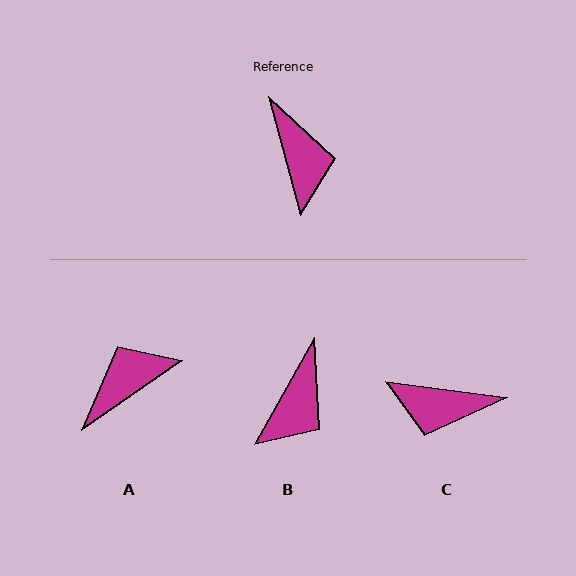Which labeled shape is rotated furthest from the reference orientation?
C, about 113 degrees away.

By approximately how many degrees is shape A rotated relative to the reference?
Approximately 109 degrees counter-clockwise.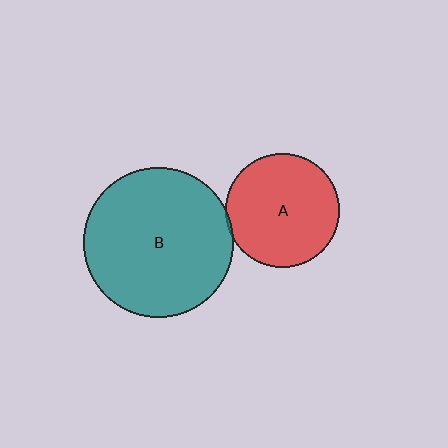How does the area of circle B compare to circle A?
Approximately 1.7 times.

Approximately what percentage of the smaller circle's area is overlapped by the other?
Approximately 5%.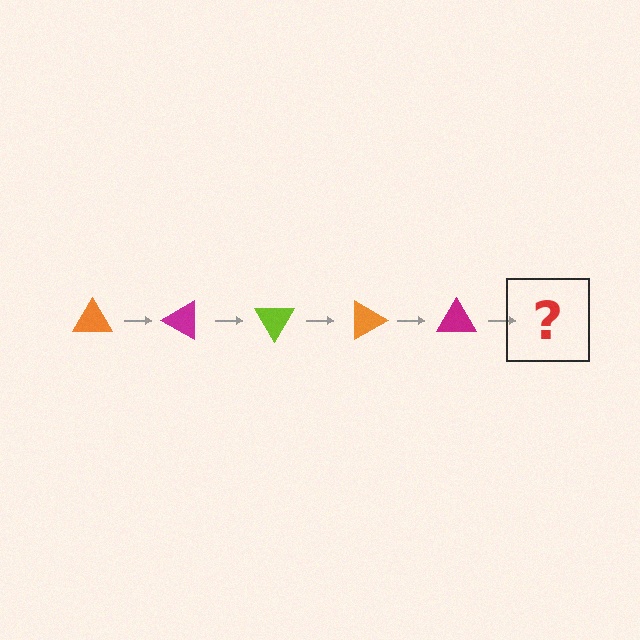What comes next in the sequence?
The next element should be a lime triangle, rotated 150 degrees from the start.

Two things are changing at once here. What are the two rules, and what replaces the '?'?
The two rules are that it rotates 30 degrees each step and the color cycles through orange, magenta, and lime. The '?' should be a lime triangle, rotated 150 degrees from the start.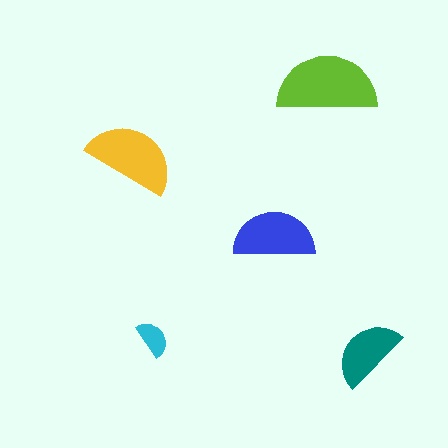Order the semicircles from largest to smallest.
the lime one, the yellow one, the blue one, the teal one, the cyan one.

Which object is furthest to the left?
The yellow semicircle is leftmost.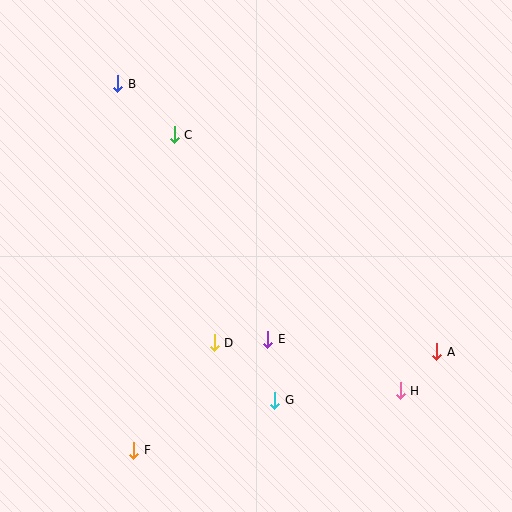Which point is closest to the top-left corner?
Point B is closest to the top-left corner.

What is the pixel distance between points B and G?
The distance between B and G is 353 pixels.